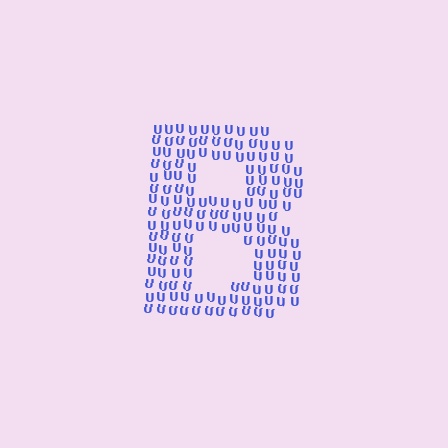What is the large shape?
The large shape is the letter B.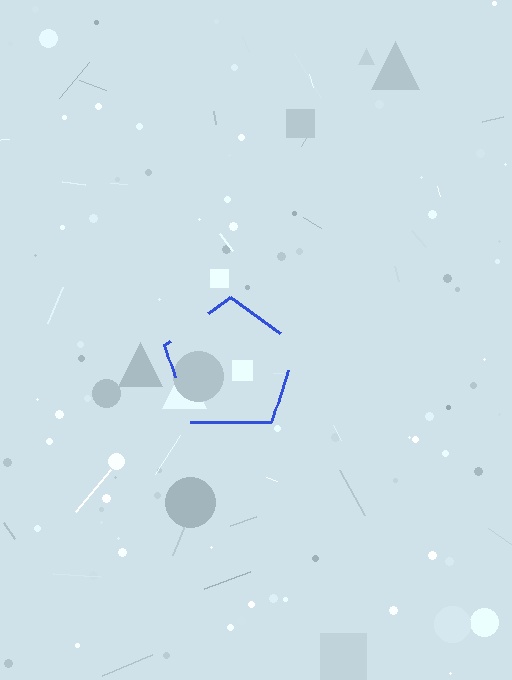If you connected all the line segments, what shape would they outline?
They would outline a pentagon.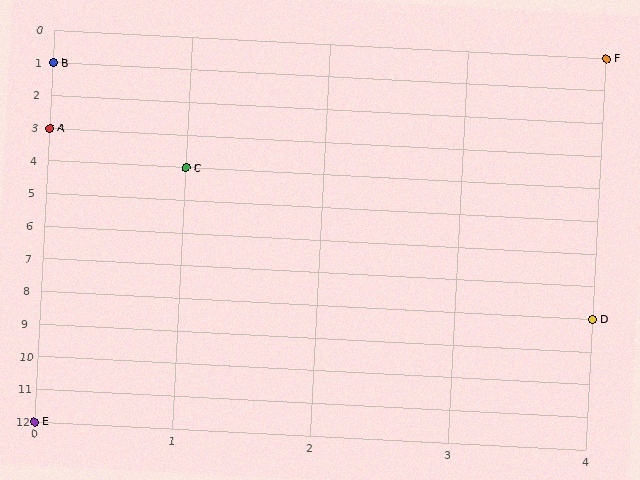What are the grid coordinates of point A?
Point A is at grid coordinates (0, 3).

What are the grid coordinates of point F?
Point F is at grid coordinates (4, 0).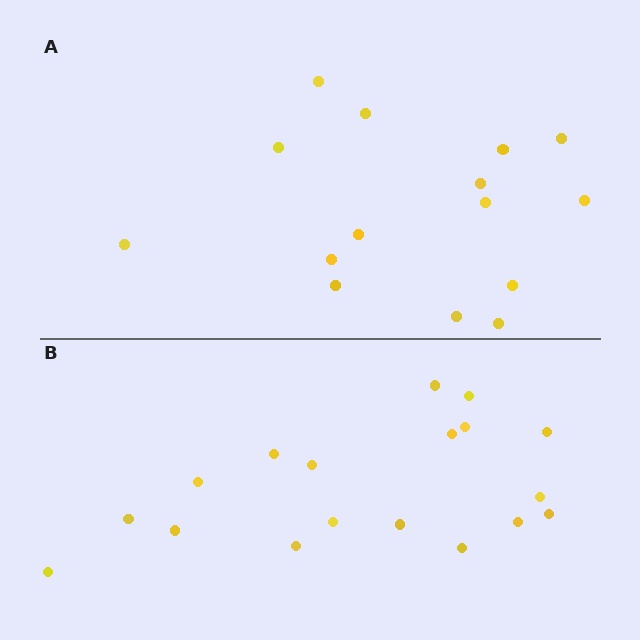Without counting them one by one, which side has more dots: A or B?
Region B (the bottom region) has more dots.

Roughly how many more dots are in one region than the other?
Region B has just a few more — roughly 2 or 3 more dots than region A.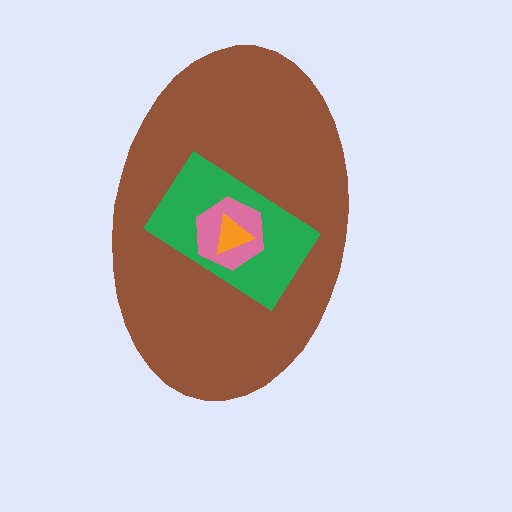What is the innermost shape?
The orange triangle.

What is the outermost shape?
The brown ellipse.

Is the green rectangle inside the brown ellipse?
Yes.